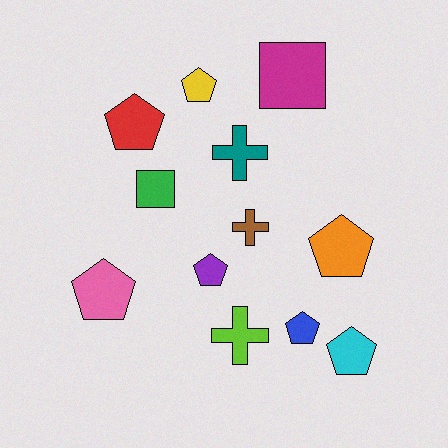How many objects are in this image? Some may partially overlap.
There are 12 objects.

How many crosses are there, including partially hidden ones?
There are 3 crosses.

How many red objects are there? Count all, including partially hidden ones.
There is 1 red object.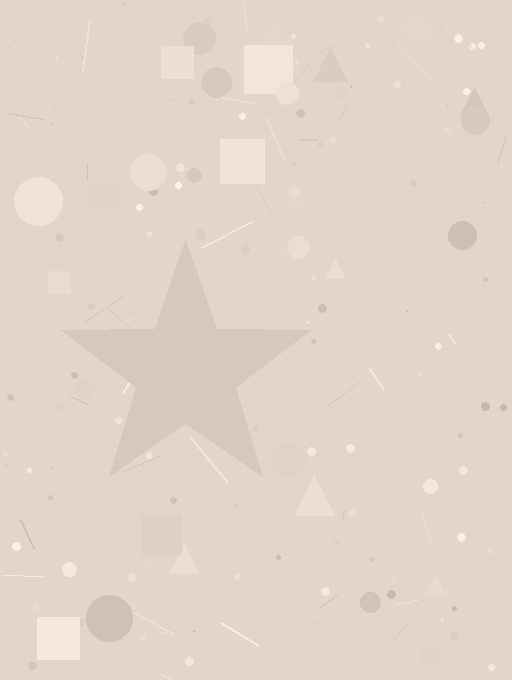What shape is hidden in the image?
A star is hidden in the image.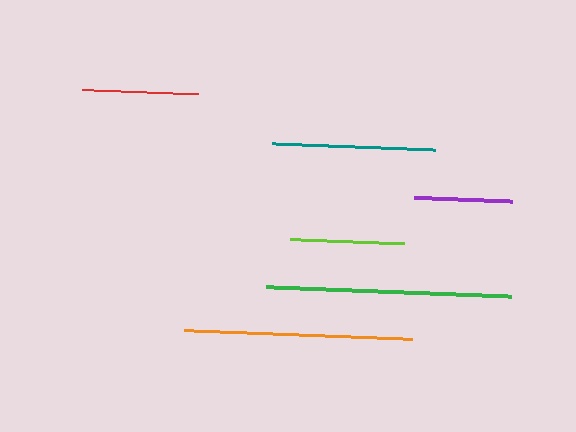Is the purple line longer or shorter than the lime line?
The lime line is longer than the purple line.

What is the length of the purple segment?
The purple segment is approximately 98 pixels long.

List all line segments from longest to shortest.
From longest to shortest: green, orange, teal, red, lime, purple.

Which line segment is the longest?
The green line is the longest at approximately 245 pixels.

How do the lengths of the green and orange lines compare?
The green and orange lines are approximately the same length.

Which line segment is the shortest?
The purple line is the shortest at approximately 98 pixels.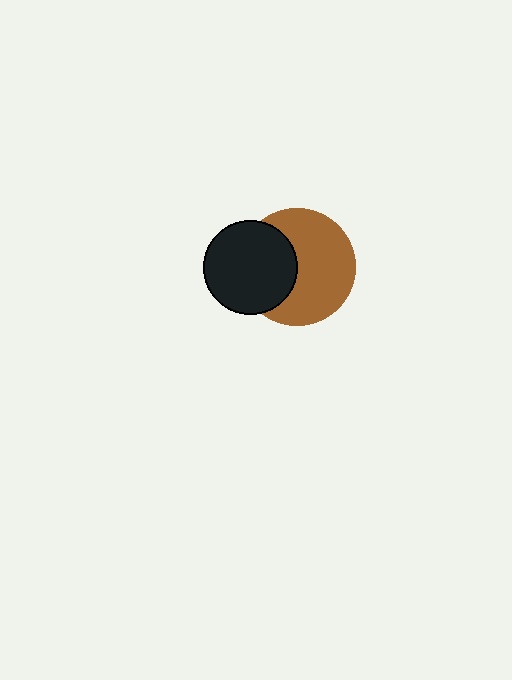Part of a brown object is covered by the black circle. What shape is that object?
It is a circle.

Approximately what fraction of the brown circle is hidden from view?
Roughly 37% of the brown circle is hidden behind the black circle.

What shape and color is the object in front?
The object in front is a black circle.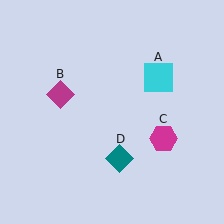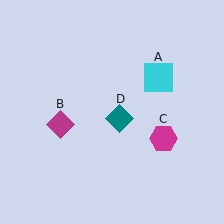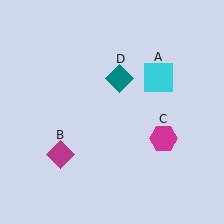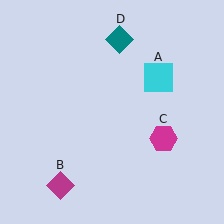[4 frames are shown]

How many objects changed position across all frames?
2 objects changed position: magenta diamond (object B), teal diamond (object D).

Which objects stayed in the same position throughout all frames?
Cyan square (object A) and magenta hexagon (object C) remained stationary.